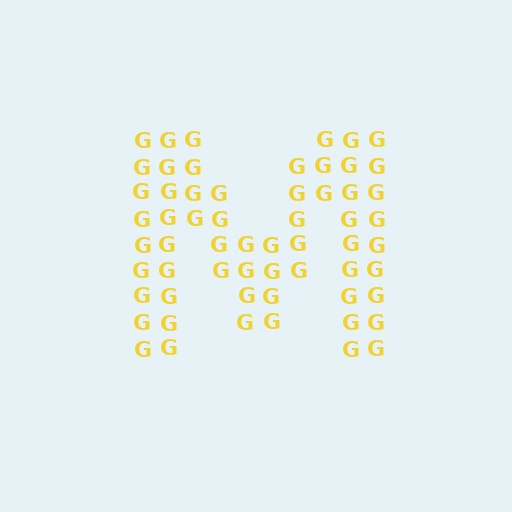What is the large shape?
The large shape is the letter M.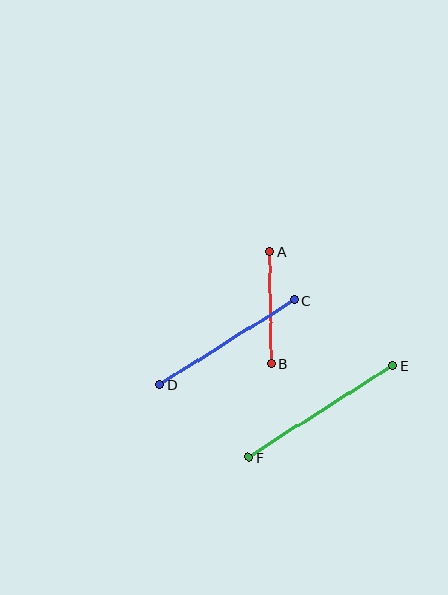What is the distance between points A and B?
The distance is approximately 112 pixels.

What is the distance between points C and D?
The distance is approximately 158 pixels.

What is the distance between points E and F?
The distance is approximately 171 pixels.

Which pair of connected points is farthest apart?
Points E and F are farthest apart.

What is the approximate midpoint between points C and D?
The midpoint is at approximately (227, 342) pixels.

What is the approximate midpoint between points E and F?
The midpoint is at approximately (321, 412) pixels.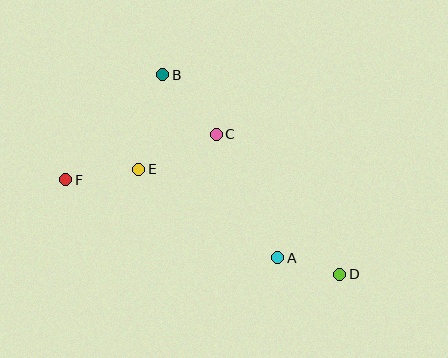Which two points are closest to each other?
Points A and D are closest to each other.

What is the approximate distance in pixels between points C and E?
The distance between C and E is approximately 85 pixels.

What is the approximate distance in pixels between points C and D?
The distance between C and D is approximately 187 pixels.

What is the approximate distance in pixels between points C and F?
The distance between C and F is approximately 157 pixels.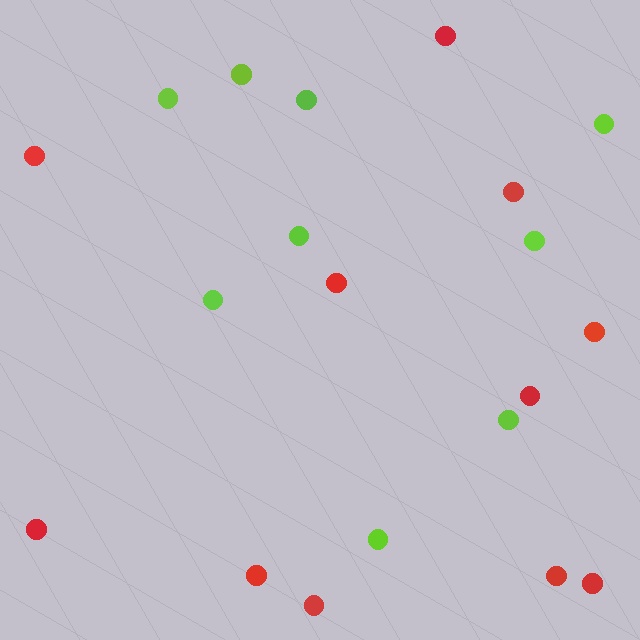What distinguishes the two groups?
There are 2 groups: one group of red circles (11) and one group of lime circles (9).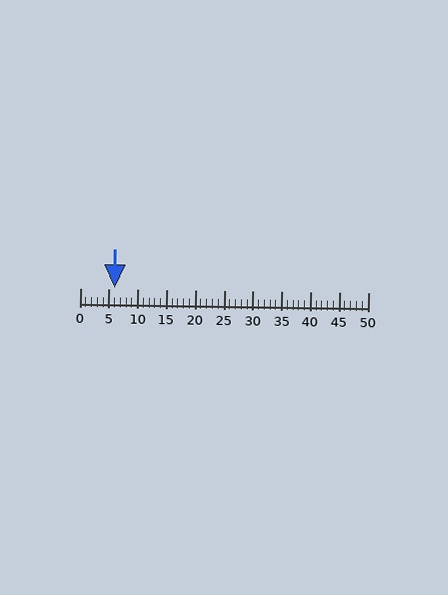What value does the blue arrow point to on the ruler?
The blue arrow points to approximately 6.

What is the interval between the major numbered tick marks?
The major tick marks are spaced 5 units apart.